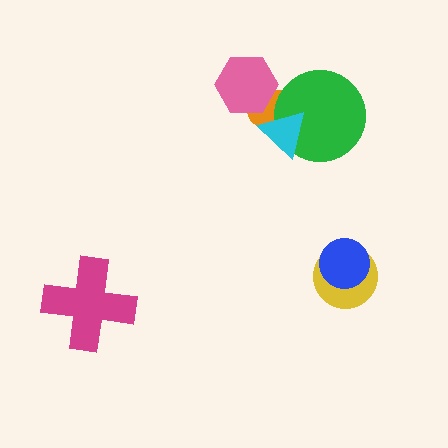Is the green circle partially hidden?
Yes, it is partially covered by another shape.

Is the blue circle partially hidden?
No, no other shape covers it.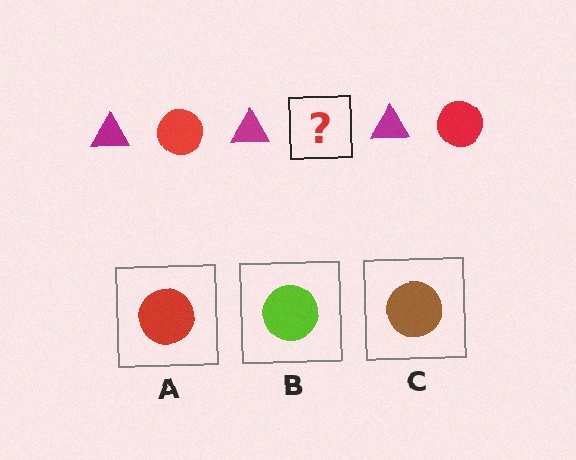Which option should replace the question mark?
Option A.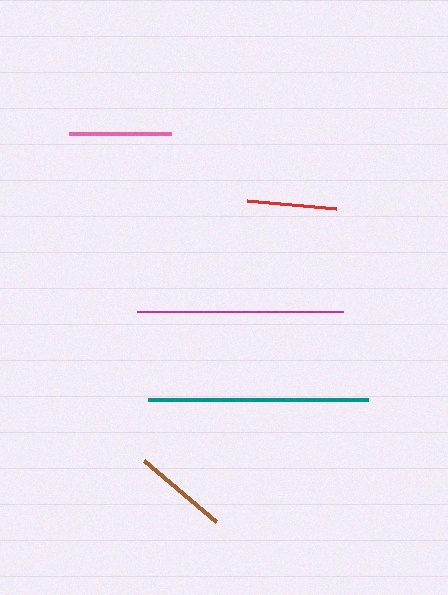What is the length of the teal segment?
The teal segment is approximately 220 pixels long.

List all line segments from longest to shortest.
From longest to shortest: teal, magenta, pink, brown, red.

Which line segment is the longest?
The teal line is the longest at approximately 220 pixels.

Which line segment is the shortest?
The red line is the shortest at approximately 90 pixels.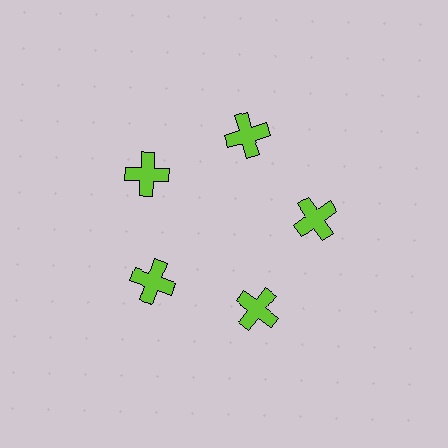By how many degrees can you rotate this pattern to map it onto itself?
The pattern maps onto itself every 72 degrees of rotation.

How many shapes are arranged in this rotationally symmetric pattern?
There are 5 shapes, arranged in 5 groups of 1.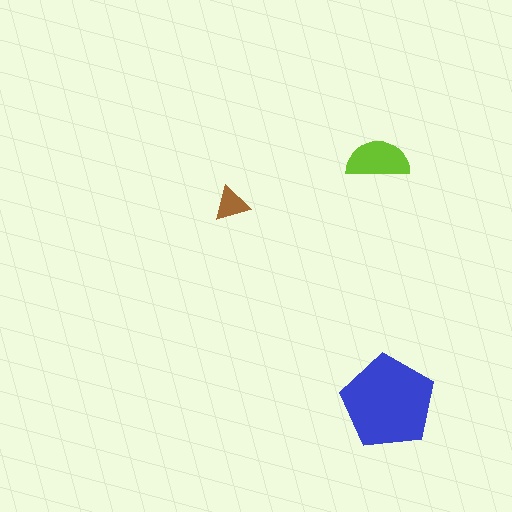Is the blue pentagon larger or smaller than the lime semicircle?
Larger.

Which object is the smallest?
The brown triangle.